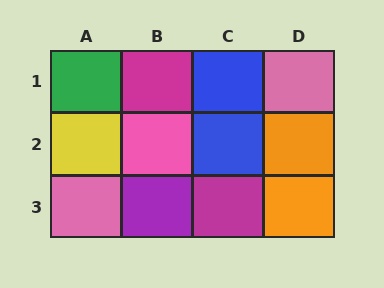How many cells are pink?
3 cells are pink.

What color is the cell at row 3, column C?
Magenta.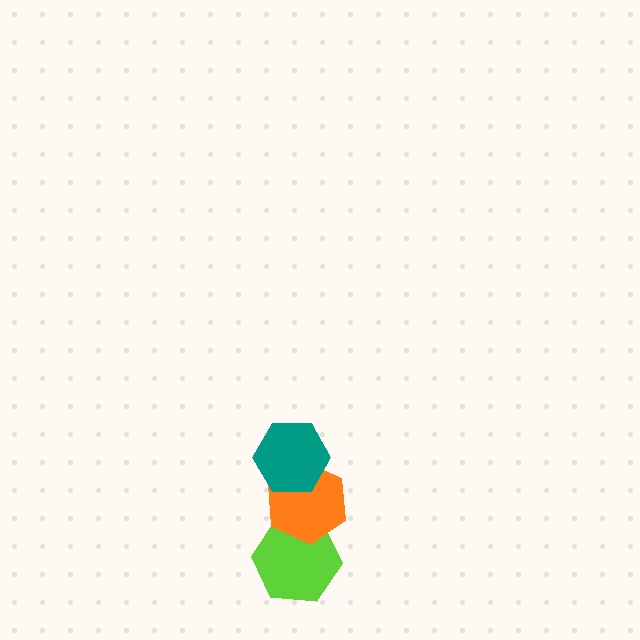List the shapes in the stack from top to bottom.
From top to bottom: the teal hexagon, the orange hexagon, the lime hexagon.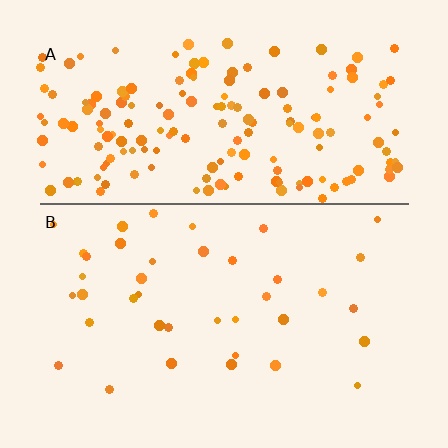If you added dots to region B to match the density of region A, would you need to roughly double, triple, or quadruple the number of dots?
Approximately quadruple.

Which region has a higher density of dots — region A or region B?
A (the top).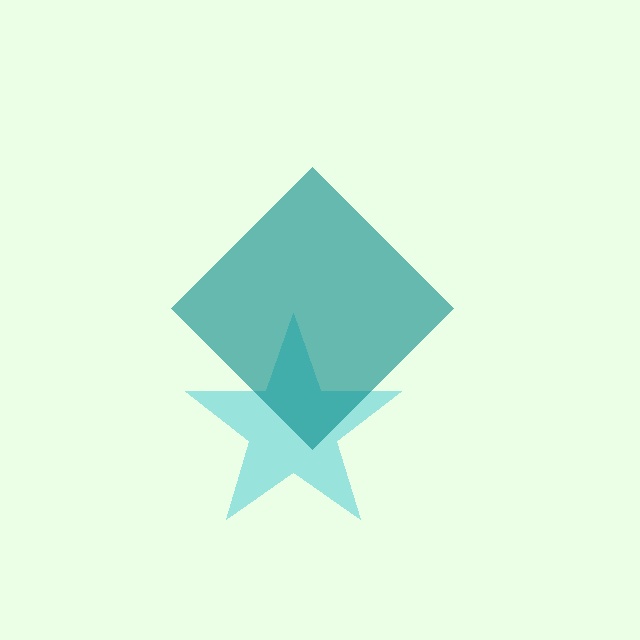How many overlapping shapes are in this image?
There are 2 overlapping shapes in the image.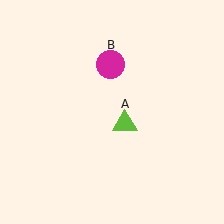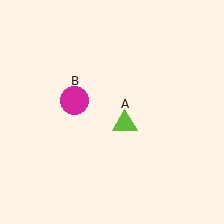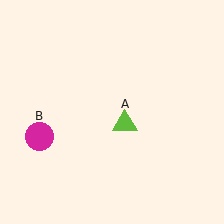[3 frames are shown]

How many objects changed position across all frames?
1 object changed position: magenta circle (object B).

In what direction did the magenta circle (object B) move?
The magenta circle (object B) moved down and to the left.